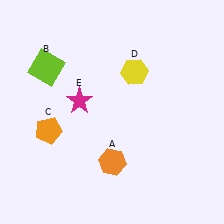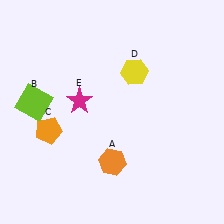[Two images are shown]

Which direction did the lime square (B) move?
The lime square (B) moved down.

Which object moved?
The lime square (B) moved down.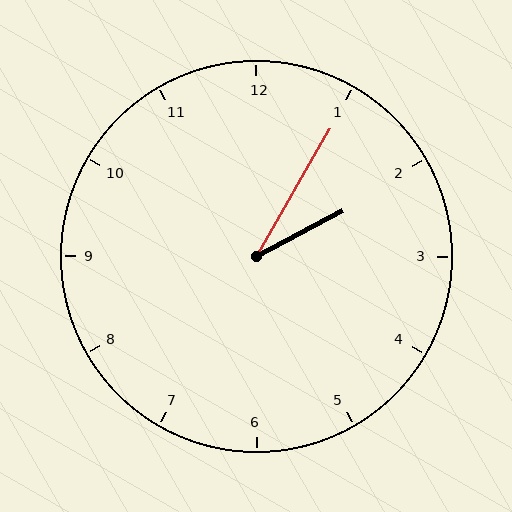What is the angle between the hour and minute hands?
Approximately 32 degrees.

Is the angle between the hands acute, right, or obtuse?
It is acute.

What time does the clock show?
2:05.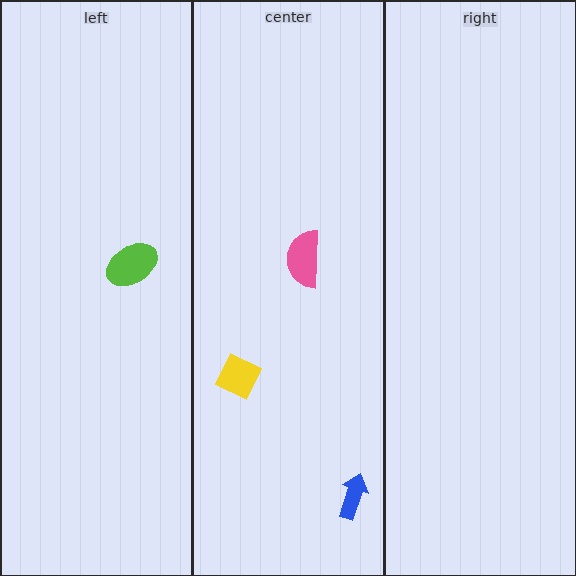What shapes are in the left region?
The lime ellipse.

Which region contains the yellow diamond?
The center region.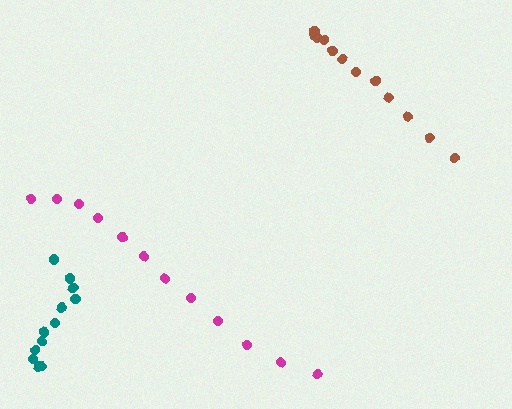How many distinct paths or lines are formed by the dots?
There are 3 distinct paths.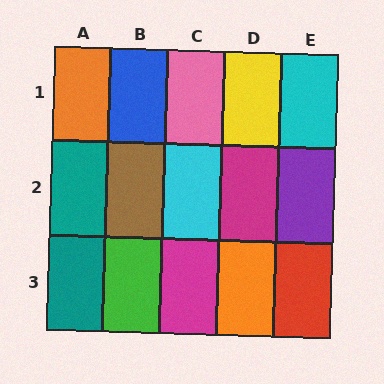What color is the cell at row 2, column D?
Magenta.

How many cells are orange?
2 cells are orange.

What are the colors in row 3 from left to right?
Teal, green, magenta, orange, red.